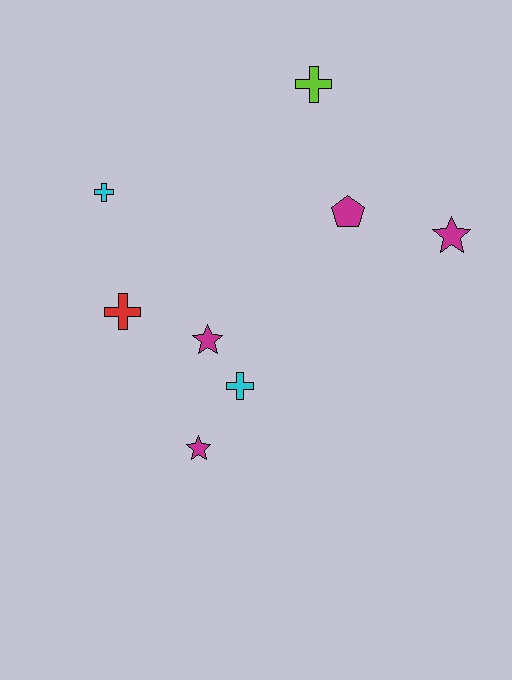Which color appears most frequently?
Magenta, with 4 objects.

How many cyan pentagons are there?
There are no cyan pentagons.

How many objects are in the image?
There are 8 objects.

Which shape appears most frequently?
Cross, with 4 objects.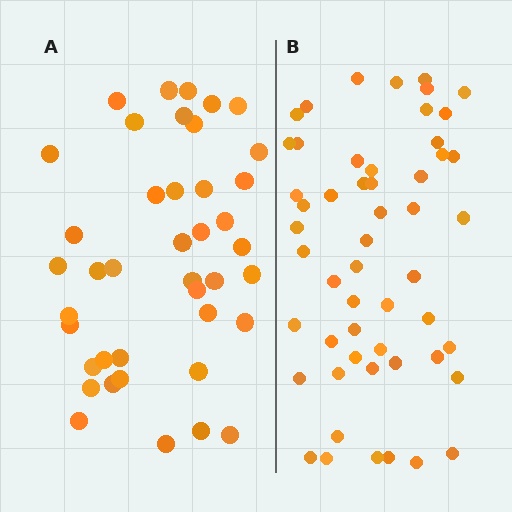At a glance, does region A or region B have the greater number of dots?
Region B (the right region) has more dots.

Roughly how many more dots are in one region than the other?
Region B has roughly 12 or so more dots than region A.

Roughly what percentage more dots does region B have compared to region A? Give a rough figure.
About 30% more.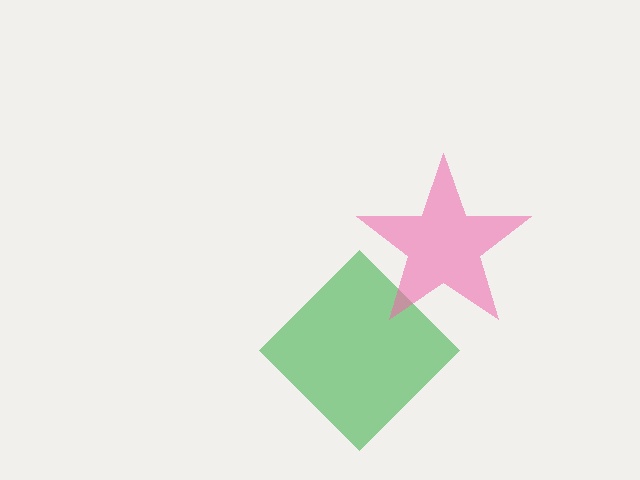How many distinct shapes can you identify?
There are 2 distinct shapes: a green diamond, a pink star.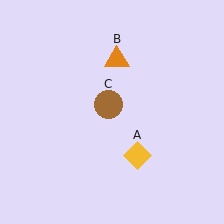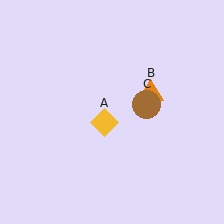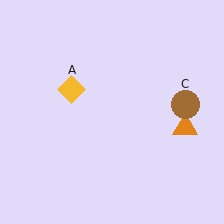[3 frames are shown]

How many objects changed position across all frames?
3 objects changed position: yellow diamond (object A), orange triangle (object B), brown circle (object C).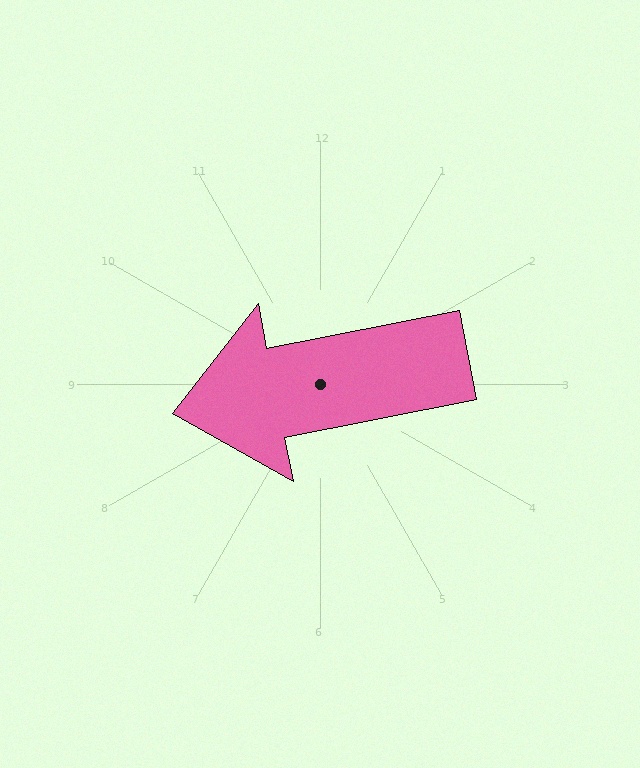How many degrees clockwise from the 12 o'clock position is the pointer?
Approximately 259 degrees.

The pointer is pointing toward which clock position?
Roughly 9 o'clock.